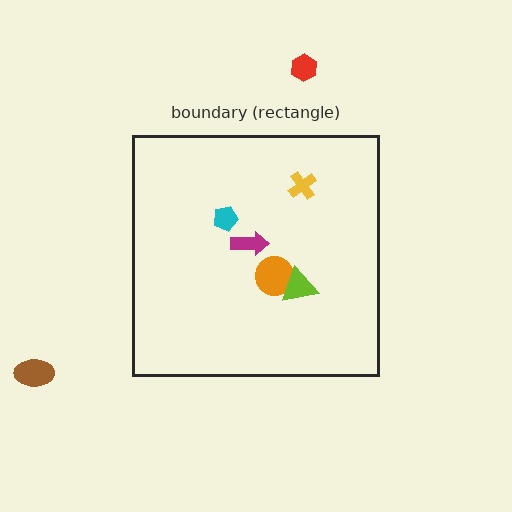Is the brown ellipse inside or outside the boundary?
Outside.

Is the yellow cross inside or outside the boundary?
Inside.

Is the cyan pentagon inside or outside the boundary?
Inside.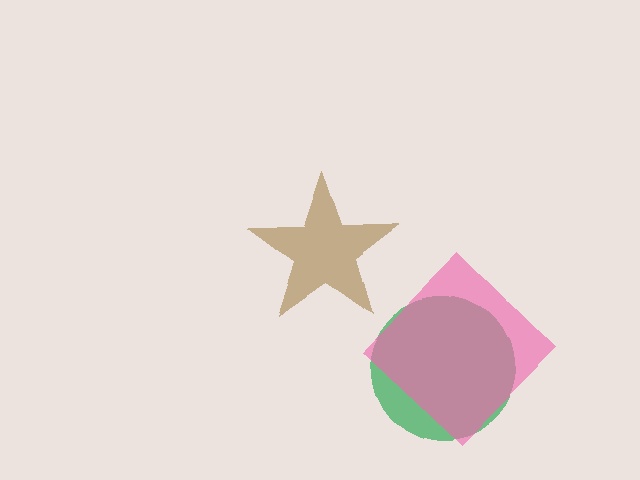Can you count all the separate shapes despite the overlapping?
Yes, there are 3 separate shapes.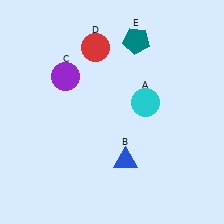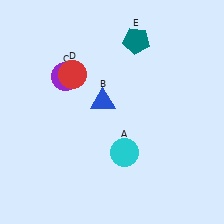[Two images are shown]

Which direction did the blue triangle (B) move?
The blue triangle (B) moved up.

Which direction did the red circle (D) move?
The red circle (D) moved down.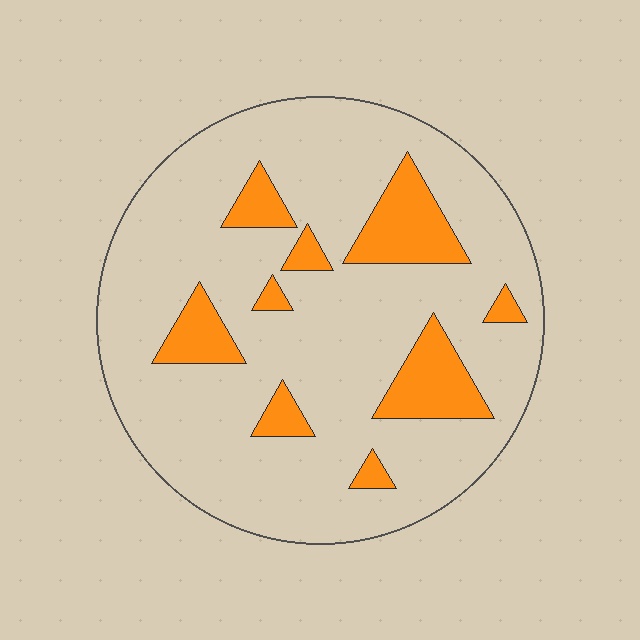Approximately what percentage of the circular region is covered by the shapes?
Approximately 15%.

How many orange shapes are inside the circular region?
9.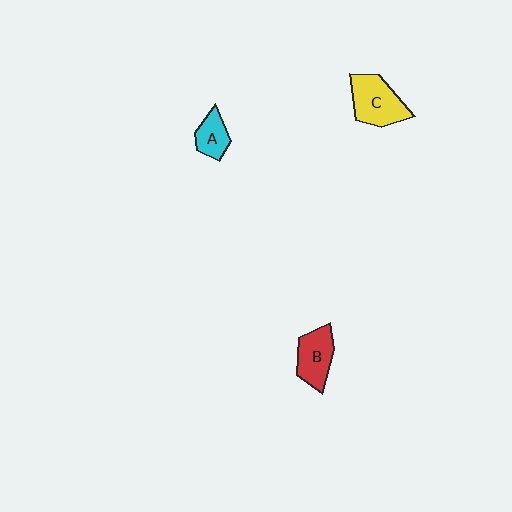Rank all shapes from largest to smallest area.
From largest to smallest: C (yellow), B (red), A (cyan).